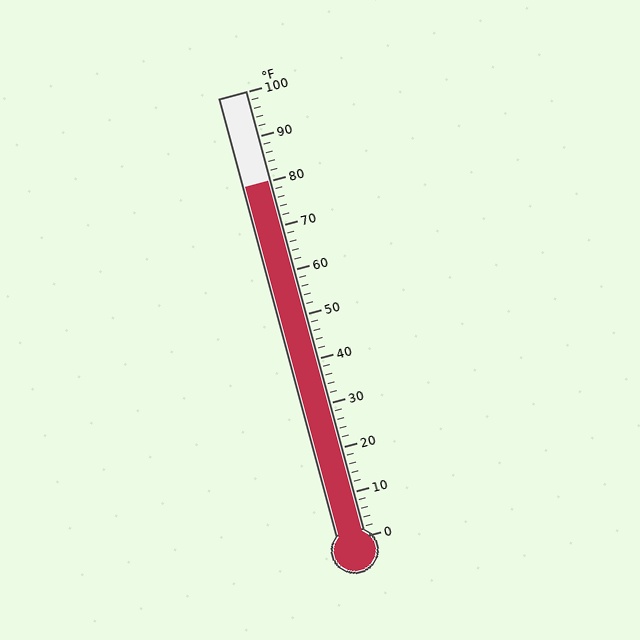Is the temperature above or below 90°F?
The temperature is below 90°F.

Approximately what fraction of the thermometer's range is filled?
The thermometer is filled to approximately 80% of its range.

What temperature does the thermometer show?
The thermometer shows approximately 80°F.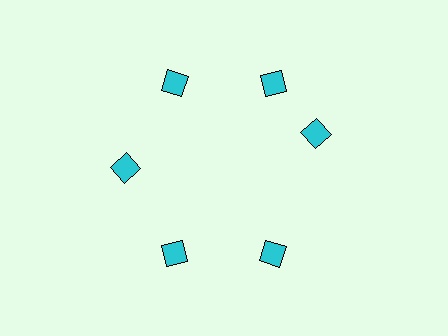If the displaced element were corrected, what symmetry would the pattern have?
It would have 6-fold rotational symmetry — the pattern would map onto itself every 60 degrees.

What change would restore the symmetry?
The symmetry would be restored by rotating it back into even spacing with its neighbors so that all 6 diamonds sit at equal angles and equal distance from the center.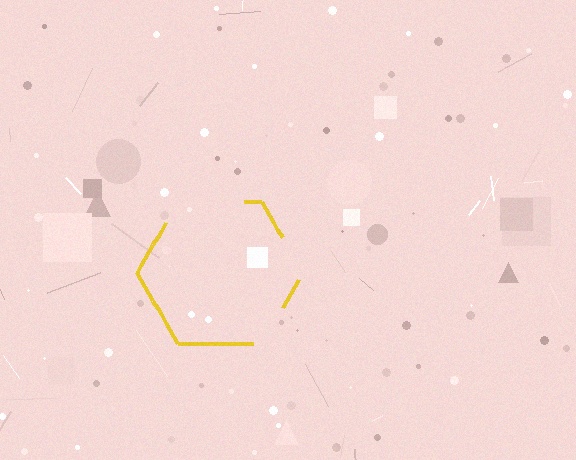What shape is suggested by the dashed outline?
The dashed outline suggests a hexagon.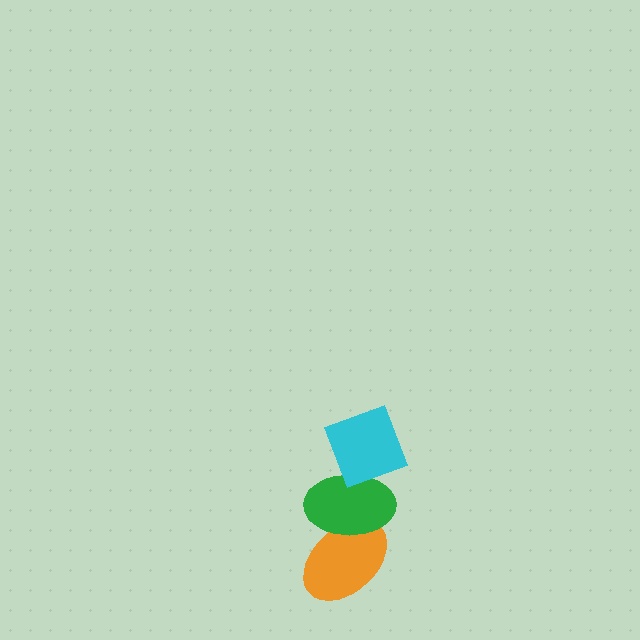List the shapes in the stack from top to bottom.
From top to bottom: the cyan diamond, the green ellipse, the orange ellipse.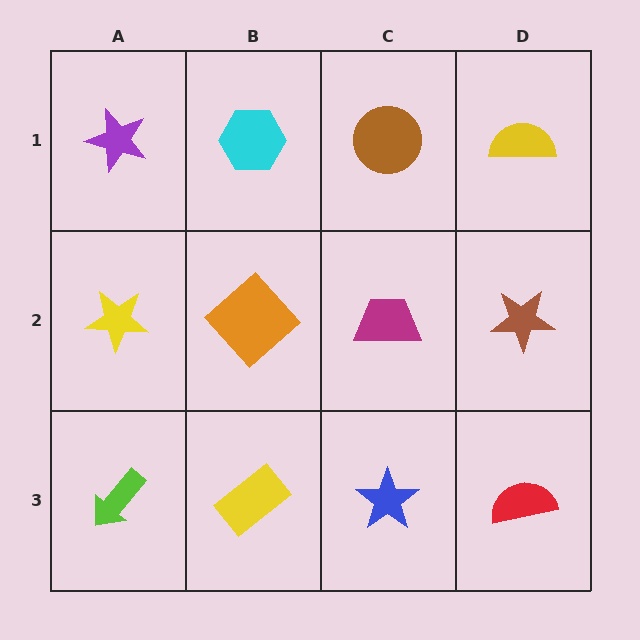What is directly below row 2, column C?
A blue star.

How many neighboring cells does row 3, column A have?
2.